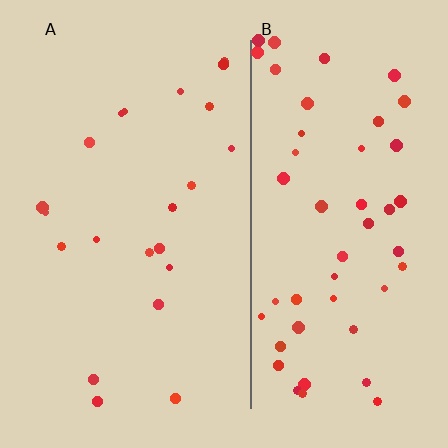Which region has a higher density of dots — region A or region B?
B (the right).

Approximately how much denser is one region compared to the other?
Approximately 2.4× — region B over region A.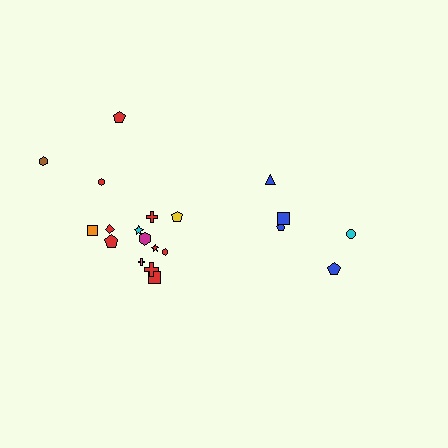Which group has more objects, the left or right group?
The left group.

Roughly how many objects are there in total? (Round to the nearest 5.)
Roughly 20 objects in total.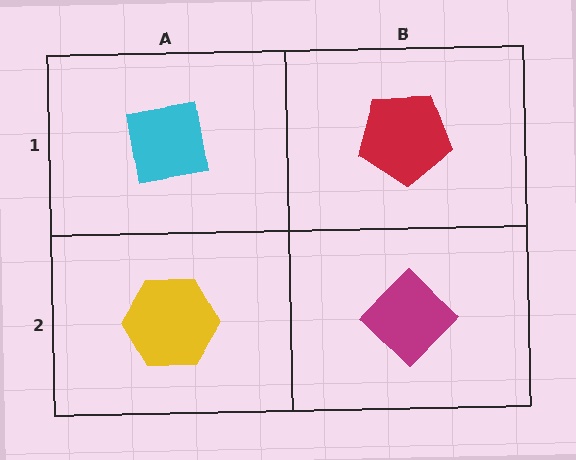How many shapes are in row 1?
2 shapes.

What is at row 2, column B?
A magenta diamond.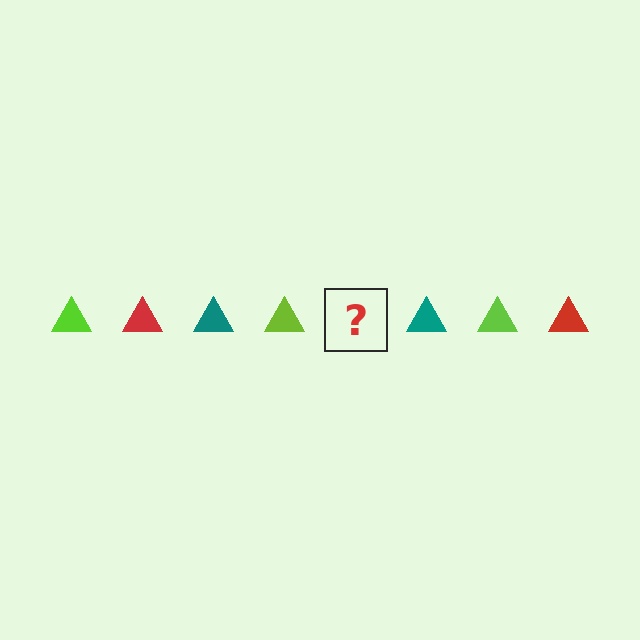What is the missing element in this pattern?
The missing element is a red triangle.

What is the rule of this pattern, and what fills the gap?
The rule is that the pattern cycles through lime, red, teal triangles. The gap should be filled with a red triangle.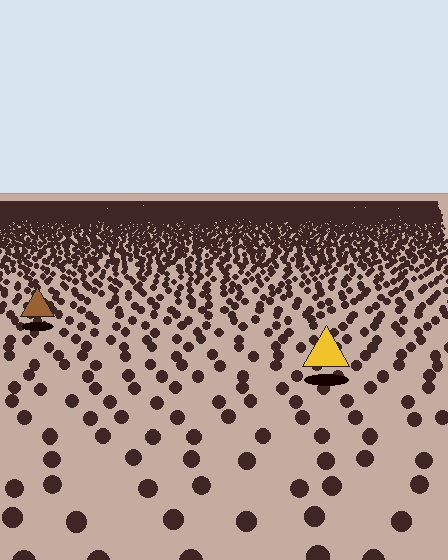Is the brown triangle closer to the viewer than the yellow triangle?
No. The yellow triangle is closer — you can tell from the texture gradient: the ground texture is coarser near it.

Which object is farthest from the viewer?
The brown triangle is farthest from the viewer. It appears smaller and the ground texture around it is denser.